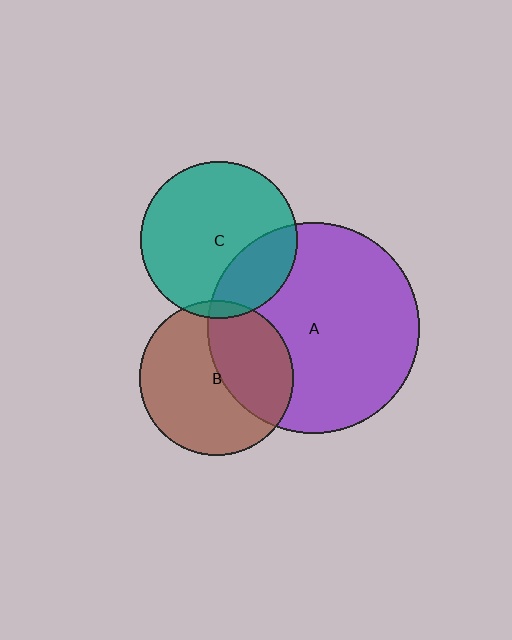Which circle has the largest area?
Circle A (purple).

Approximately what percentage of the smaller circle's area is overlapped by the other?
Approximately 25%.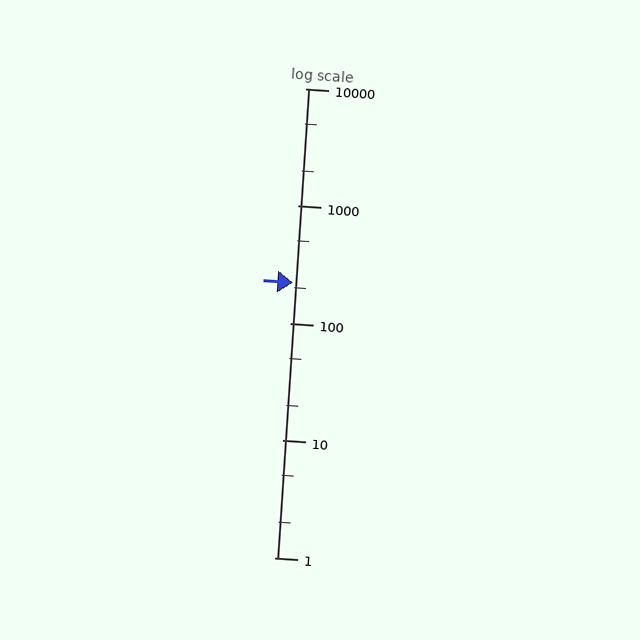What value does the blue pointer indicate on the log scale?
The pointer indicates approximately 220.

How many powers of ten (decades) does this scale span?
The scale spans 4 decades, from 1 to 10000.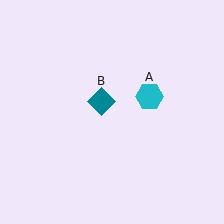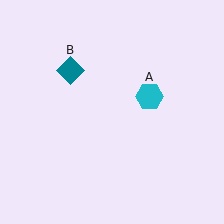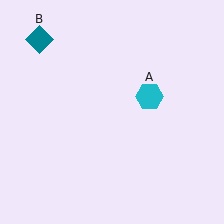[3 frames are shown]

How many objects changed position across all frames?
1 object changed position: teal diamond (object B).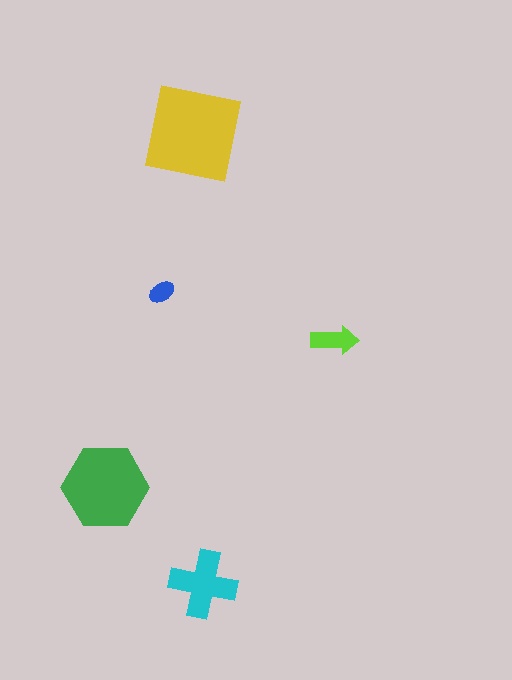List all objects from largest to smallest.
The yellow square, the green hexagon, the cyan cross, the lime arrow, the blue ellipse.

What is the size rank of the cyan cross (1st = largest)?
3rd.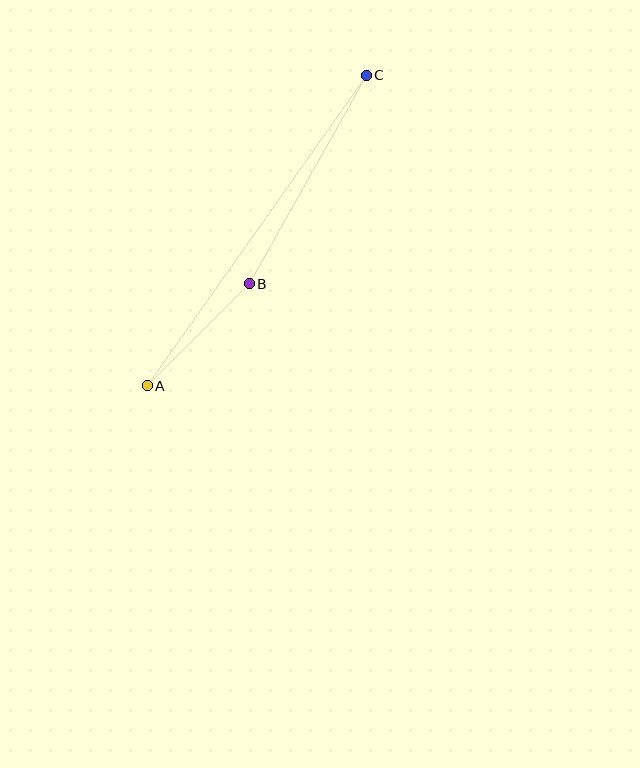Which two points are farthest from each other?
Points A and C are farthest from each other.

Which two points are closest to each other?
Points A and B are closest to each other.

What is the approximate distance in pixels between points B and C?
The distance between B and C is approximately 239 pixels.